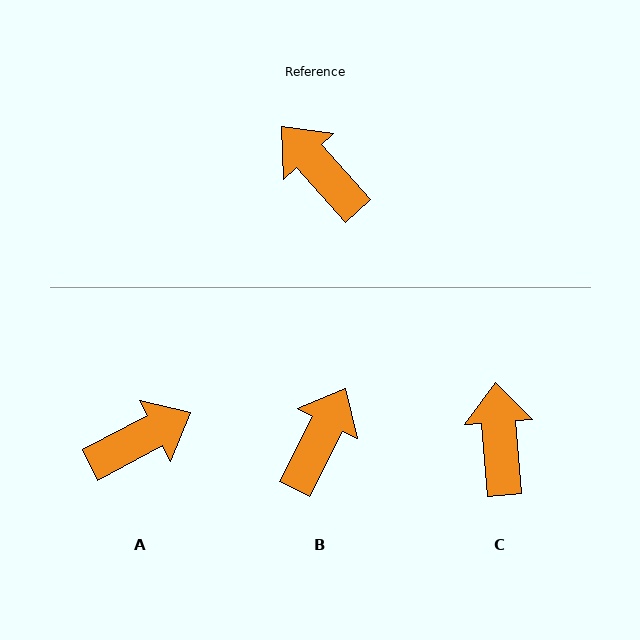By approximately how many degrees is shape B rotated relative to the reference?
Approximately 69 degrees clockwise.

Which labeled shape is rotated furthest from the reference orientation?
A, about 105 degrees away.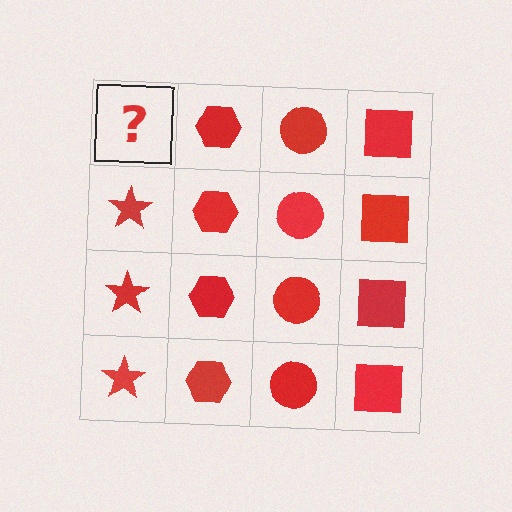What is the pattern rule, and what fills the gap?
The rule is that each column has a consistent shape. The gap should be filled with a red star.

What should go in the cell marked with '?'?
The missing cell should contain a red star.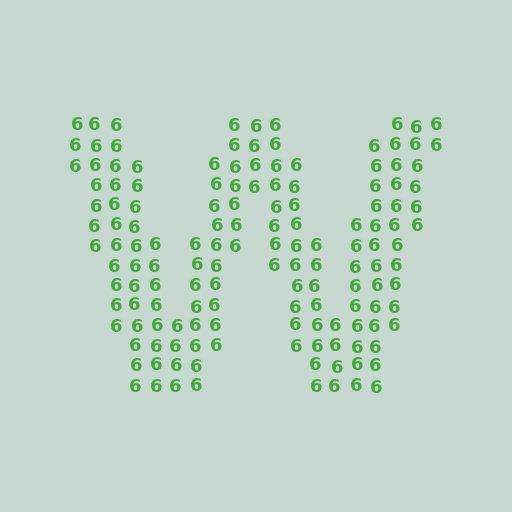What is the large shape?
The large shape is the letter W.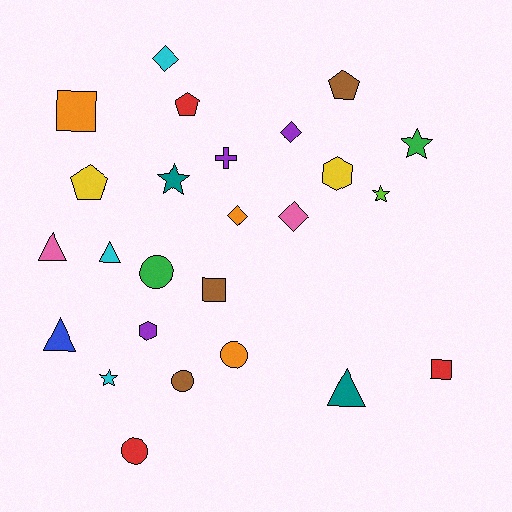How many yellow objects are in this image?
There are 2 yellow objects.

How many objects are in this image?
There are 25 objects.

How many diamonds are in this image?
There are 4 diamonds.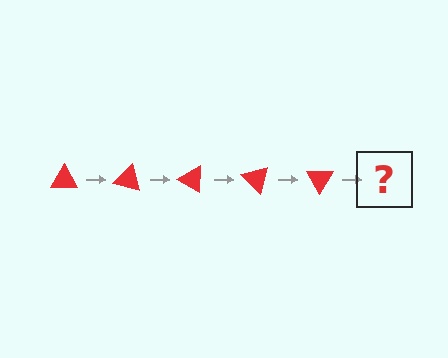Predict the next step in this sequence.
The next step is a red triangle rotated 75 degrees.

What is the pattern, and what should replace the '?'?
The pattern is that the triangle rotates 15 degrees each step. The '?' should be a red triangle rotated 75 degrees.